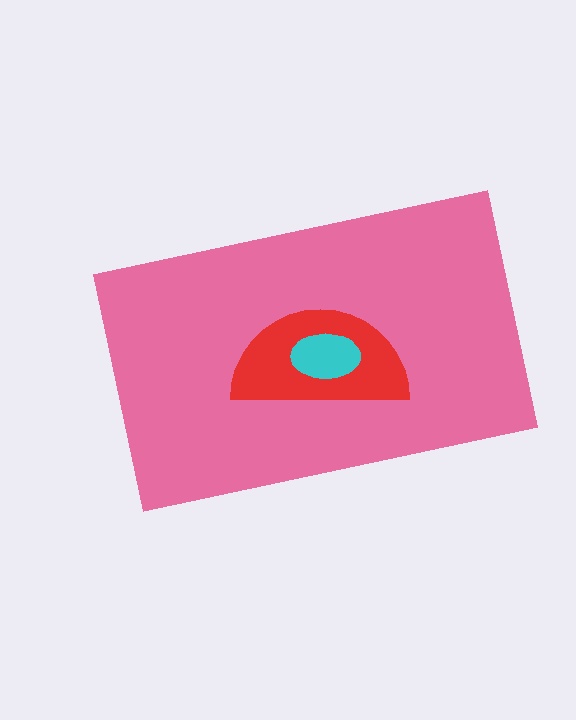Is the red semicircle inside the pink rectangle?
Yes.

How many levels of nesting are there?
3.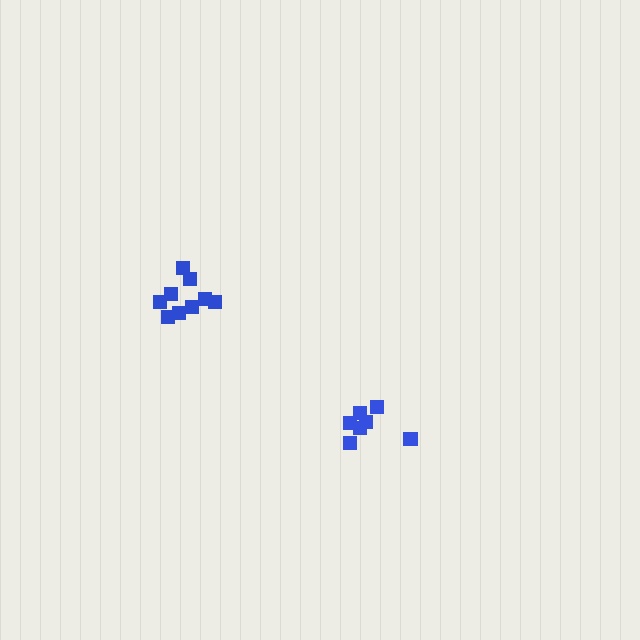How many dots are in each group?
Group 1: 9 dots, Group 2: 7 dots (16 total).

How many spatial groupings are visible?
There are 2 spatial groupings.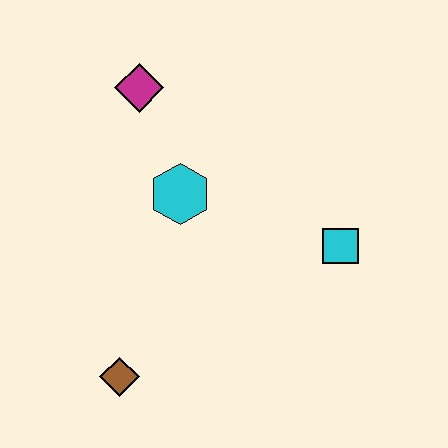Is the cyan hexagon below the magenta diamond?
Yes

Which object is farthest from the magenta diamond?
The brown diamond is farthest from the magenta diamond.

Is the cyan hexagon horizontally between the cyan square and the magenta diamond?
Yes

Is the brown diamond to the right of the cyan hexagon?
No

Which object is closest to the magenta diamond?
The cyan hexagon is closest to the magenta diamond.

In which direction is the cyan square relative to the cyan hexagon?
The cyan square is to the right of the cyan hexagon.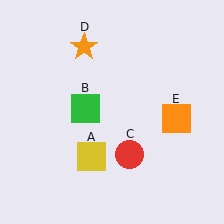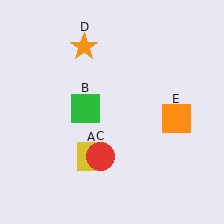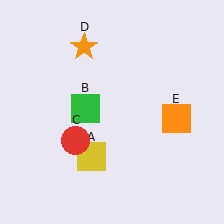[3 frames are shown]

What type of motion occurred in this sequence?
The red circle (object C) rotated clockwise around the center of the scene.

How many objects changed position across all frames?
1 object changed position: red circle (object C).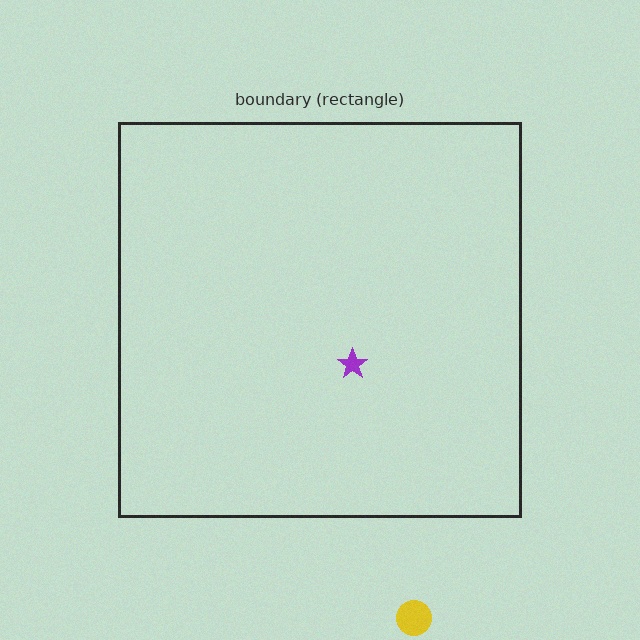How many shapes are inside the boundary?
1 inside, 1 outside.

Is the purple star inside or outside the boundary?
Inside.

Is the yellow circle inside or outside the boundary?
Outside.